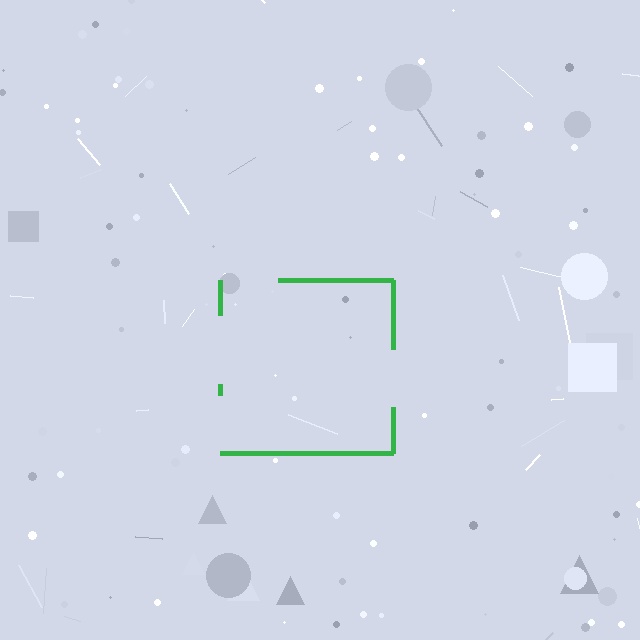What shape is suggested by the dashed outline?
The dashed outline suggests a square.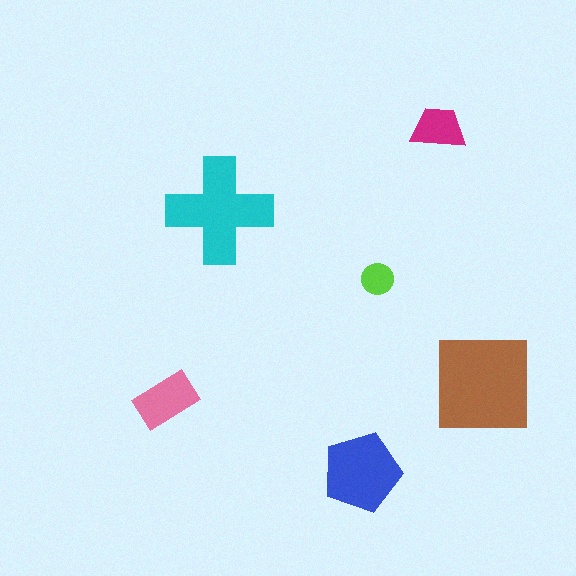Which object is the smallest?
The lime circle.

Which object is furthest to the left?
The pink rectangle is leftmost.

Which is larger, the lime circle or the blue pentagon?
The blue pentagon.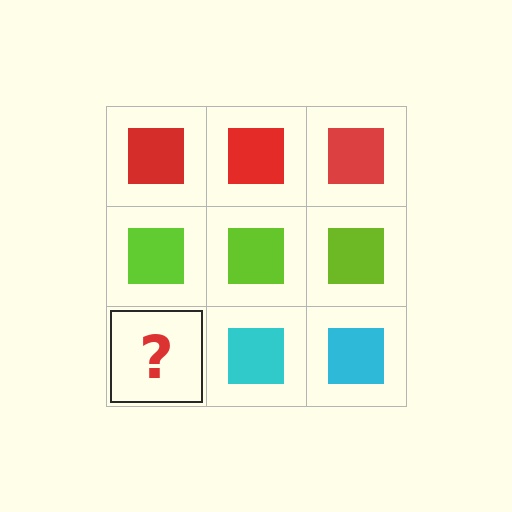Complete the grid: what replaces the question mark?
The question mark should be replaced with a cyan square.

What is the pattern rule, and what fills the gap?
The rule is that each row has a consistent color. The gap should be filled with a cyan square.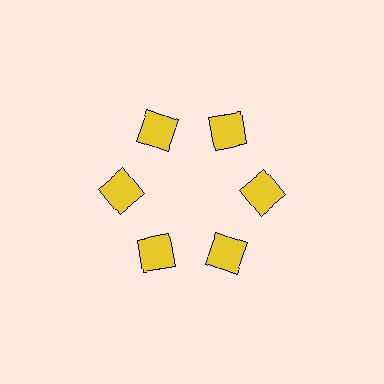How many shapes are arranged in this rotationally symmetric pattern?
There are 6 shapes, arranged in 6 groups of 1.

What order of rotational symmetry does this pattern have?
This pattern has 6-fold rotational symmetry.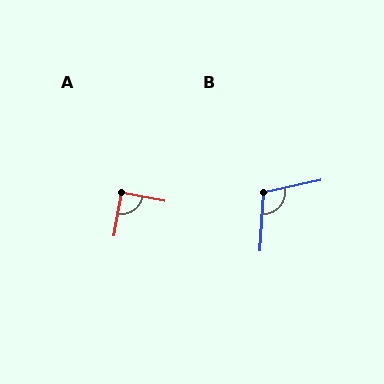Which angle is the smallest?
A, at approximately 89 degrees.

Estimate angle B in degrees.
Approximately 105 degrees.